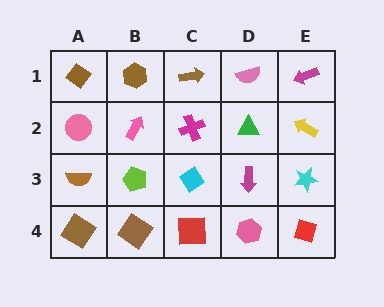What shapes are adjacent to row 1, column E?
A yellow arrow (row 2, column E), a pink semicircle (row 1, column D).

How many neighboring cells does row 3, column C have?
4.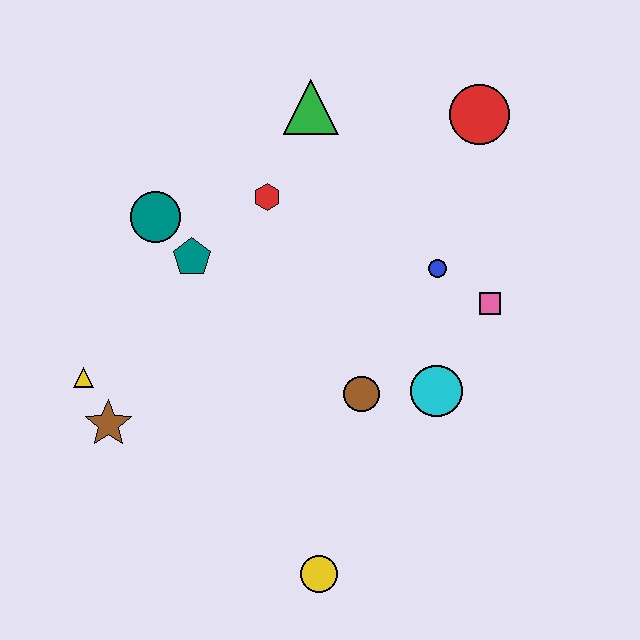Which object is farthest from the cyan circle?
The yellow triangle is farthest from the cyan circle.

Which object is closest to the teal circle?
The teal pentagon is closest to the teal circle.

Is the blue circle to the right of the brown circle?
Yes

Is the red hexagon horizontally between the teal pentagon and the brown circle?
Yes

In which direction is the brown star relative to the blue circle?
The brown star is to the left of the blue circle.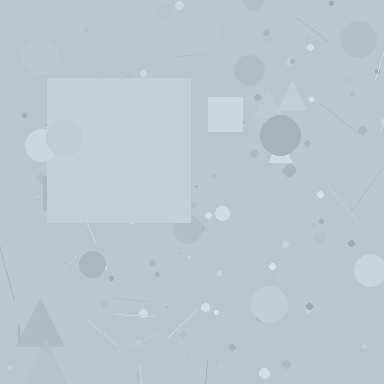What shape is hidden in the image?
A square is hidden in the image.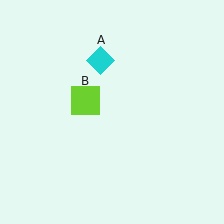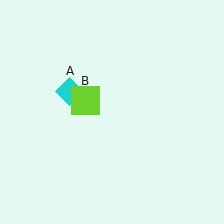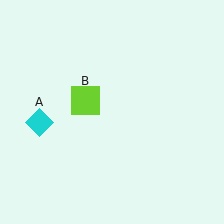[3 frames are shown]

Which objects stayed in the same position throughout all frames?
Lime square (object B) remained stationary.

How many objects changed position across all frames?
1 object changed position: cyan diamond (object A).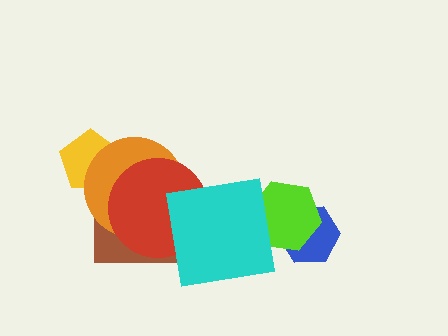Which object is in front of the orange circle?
The red circle is in front of the orange circle.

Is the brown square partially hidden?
Yes, it is partially covered by another shape.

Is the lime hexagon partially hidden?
Yes, it is partially covered by another shape.